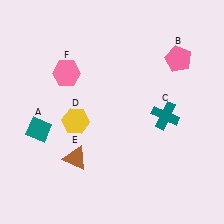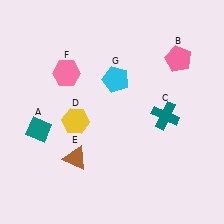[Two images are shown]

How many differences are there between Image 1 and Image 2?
There is 1 difference between the two images.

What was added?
A cyan pentagon (G) was added in Image 2.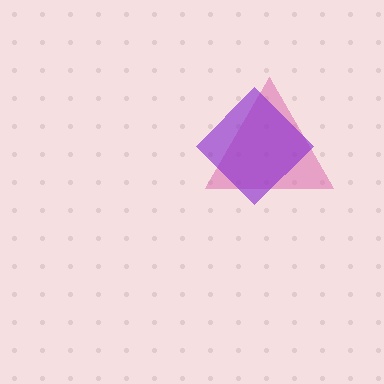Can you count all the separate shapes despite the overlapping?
Yes, there are 2 separate shapes.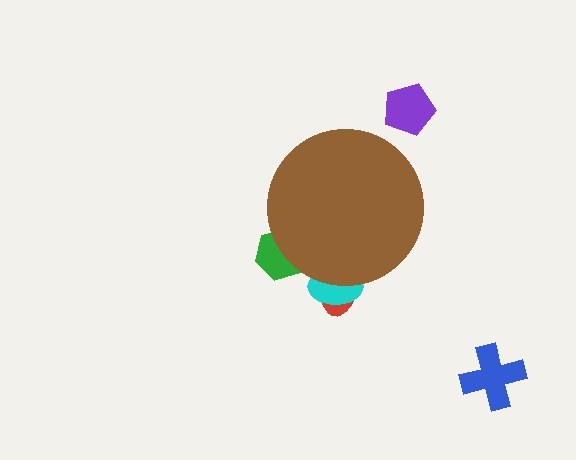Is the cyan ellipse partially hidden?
Yes, the cyan ellipse is partially hidden behind the brown circle.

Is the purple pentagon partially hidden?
No, the purple pentagon is fully visible.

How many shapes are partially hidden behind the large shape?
3 shapes are partially hidden.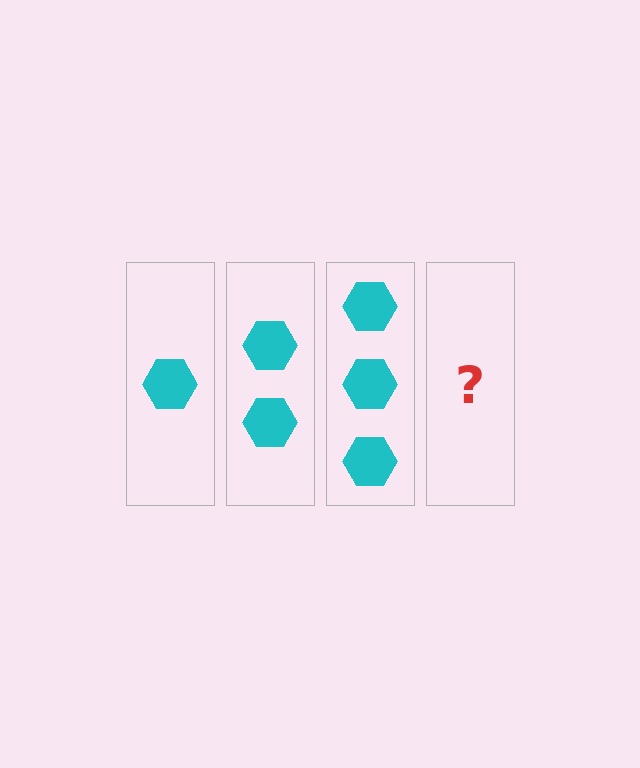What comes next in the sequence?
The next element should be 4 hexagons.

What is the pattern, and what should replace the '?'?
The pattern is that each step adds one more hexagon. The '?' should be 4 hexagons.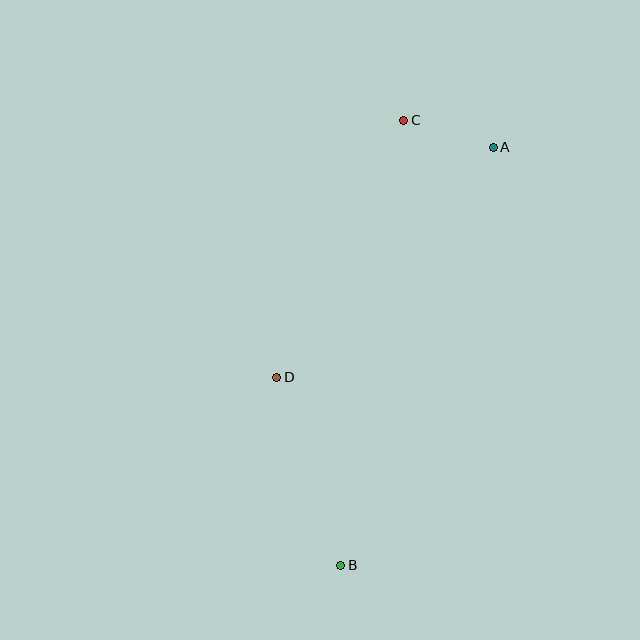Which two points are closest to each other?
Points A and C are closest to each other.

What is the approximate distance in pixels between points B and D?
The distance between B and D is approximately 199 pixels.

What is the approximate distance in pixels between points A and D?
The distance between A and D is approximately 316 pixels.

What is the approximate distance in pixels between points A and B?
The distance between A and B is approximately 445 pixels.